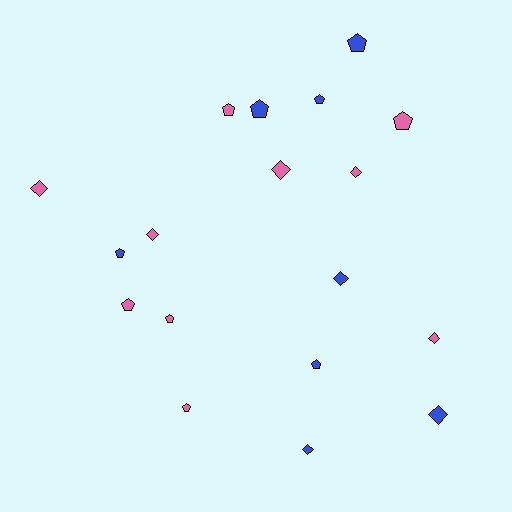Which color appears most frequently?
Pink, with 10 objects.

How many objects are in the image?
There are 18 objects.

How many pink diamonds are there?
There are 5 pink diamonds.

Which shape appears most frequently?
Pentagon, with 10 objects.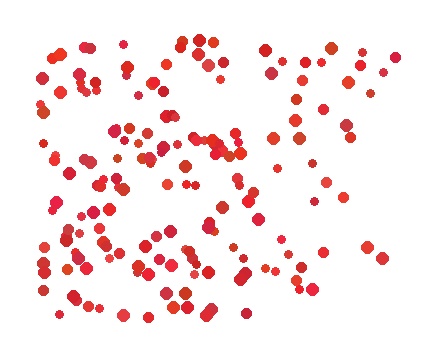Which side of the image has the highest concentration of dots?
The left.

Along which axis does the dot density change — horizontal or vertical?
Horizontal.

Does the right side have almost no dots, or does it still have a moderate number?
Still a moderate number, just noticeably fewer than the left.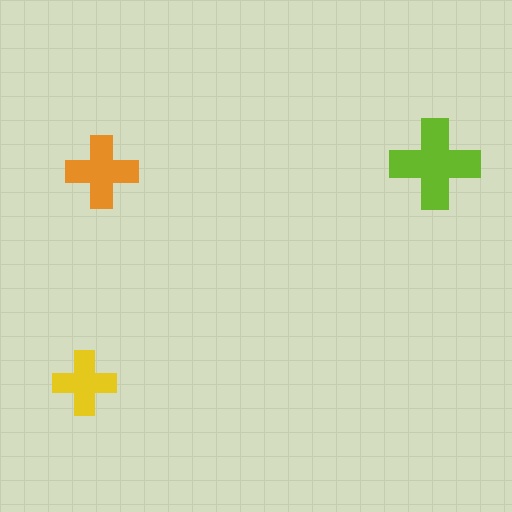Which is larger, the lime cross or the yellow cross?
The lime one.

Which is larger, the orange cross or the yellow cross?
The orange one.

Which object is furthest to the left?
The yellow cross is leftmost.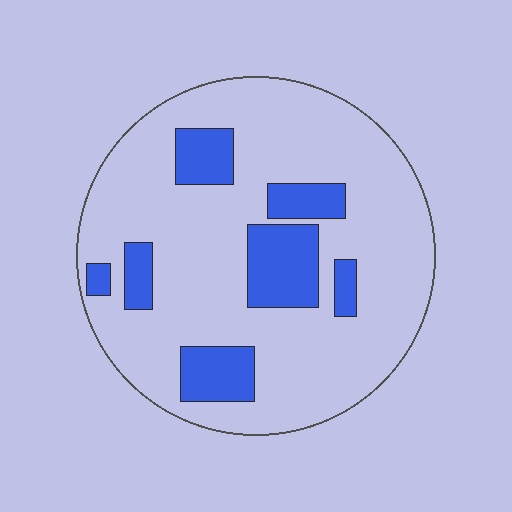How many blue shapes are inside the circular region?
7.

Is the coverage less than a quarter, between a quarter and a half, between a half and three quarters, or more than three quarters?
Less than a quarter.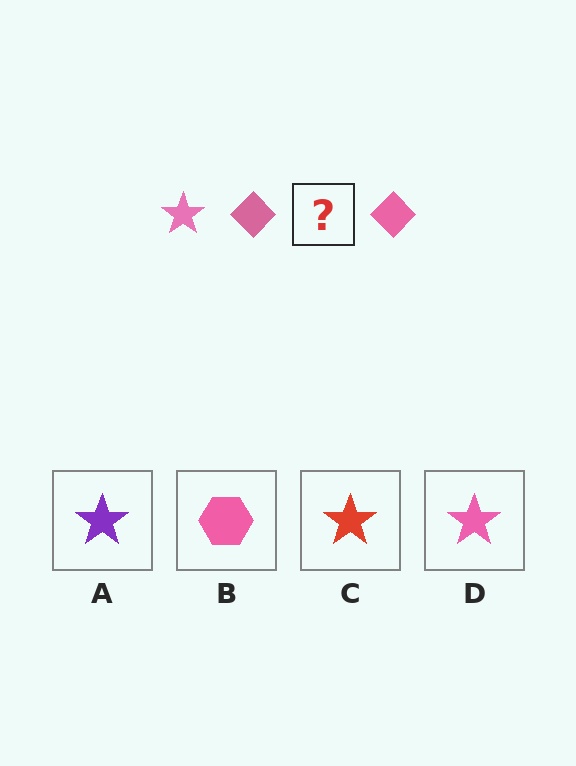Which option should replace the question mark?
Option D.